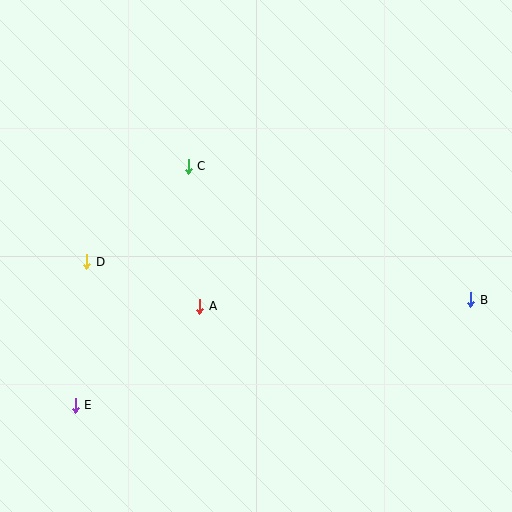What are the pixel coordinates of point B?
Point B is at (471, 300).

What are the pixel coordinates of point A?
Point A is at (200, 306).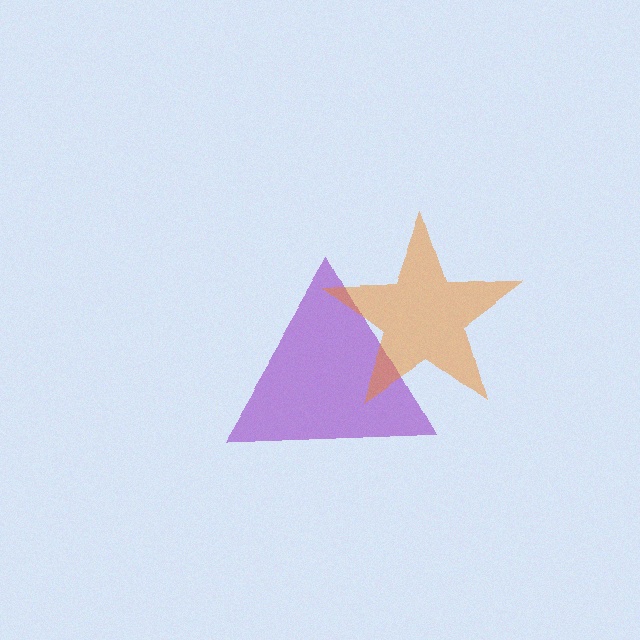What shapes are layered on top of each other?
The layered shapes are: a purple triangle, an orange star.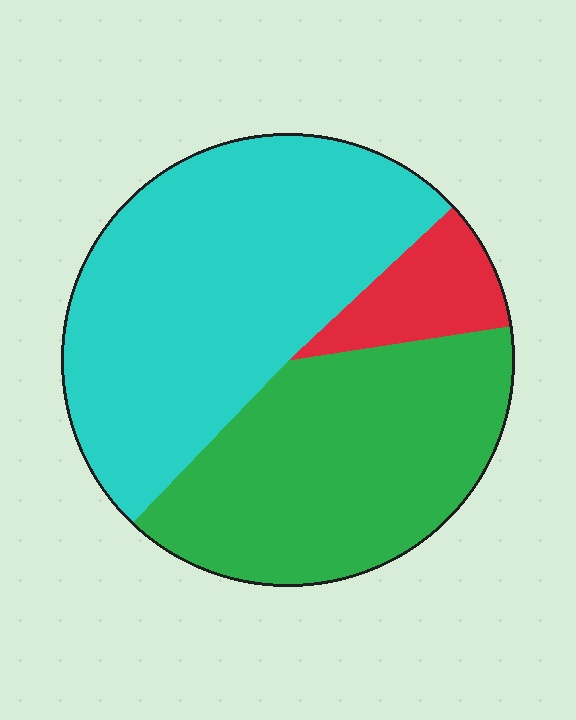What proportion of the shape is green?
Green takes up between a third and a half of the shape.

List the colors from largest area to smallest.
From largest to smallest: cyan, green, red.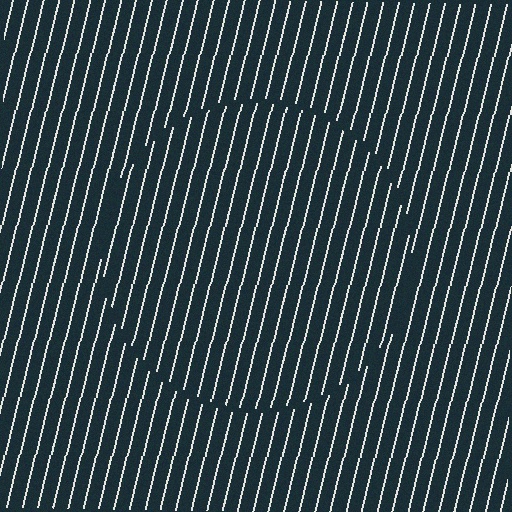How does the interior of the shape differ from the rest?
The interior of the shape contains the same grating, shifted by half a period — the contour is defined by the phase discontinuity where line-ends from the inner and outer gratings abut.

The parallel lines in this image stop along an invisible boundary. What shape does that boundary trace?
An illusory circle. The interior of the shape contains the same grating, shifted by half a period — the contour is defined by the phase discontinuity where line-ends from the inner and outer gratings abut.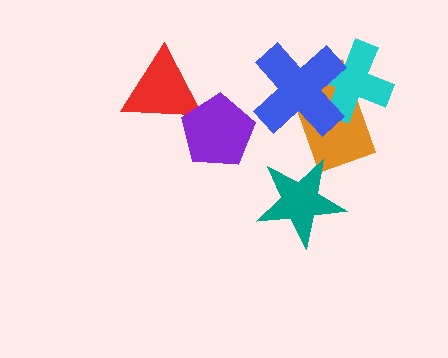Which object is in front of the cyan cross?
The blue cross is in front of the cyan cross.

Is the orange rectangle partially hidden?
Yes, it is partially covered by another shape.